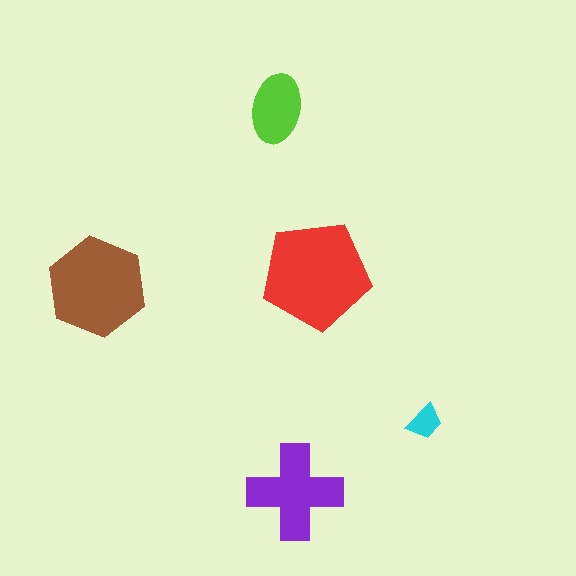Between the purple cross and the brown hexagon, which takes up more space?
The brown hexagon.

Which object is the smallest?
The cyan trapezoid.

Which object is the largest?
The red pentagon.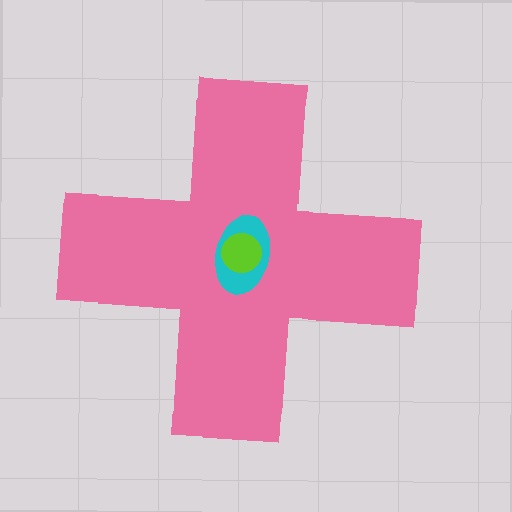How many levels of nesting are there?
3.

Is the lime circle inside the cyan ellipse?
Yes.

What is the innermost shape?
The lime circle.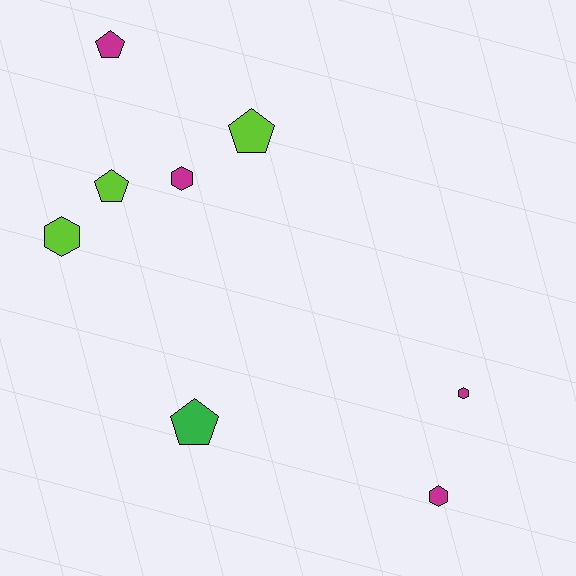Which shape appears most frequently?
Pentagon, with 4 objects.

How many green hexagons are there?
There are no green hexagons.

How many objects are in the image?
There are 8 objects.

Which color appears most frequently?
Magenta, with 4 objects.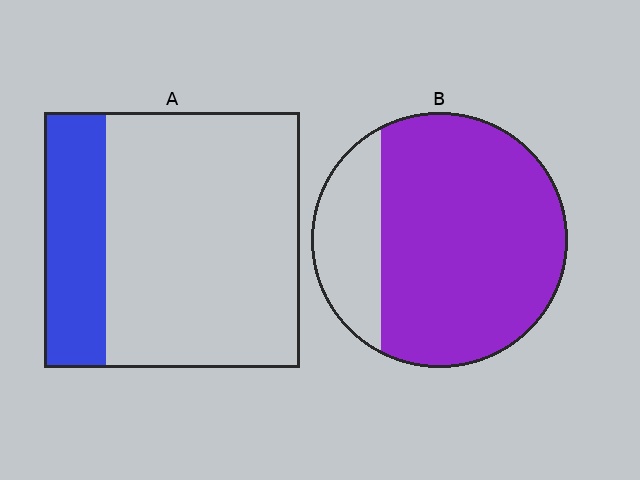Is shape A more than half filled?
No.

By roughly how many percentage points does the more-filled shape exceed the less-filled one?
By roughly 55 percentage points (B over A).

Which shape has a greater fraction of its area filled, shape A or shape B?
Shape B.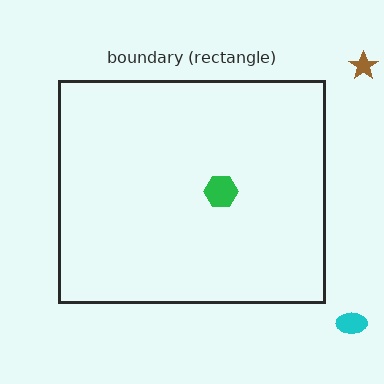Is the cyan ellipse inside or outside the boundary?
Outside.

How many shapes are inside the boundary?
1 inside, 2 outside.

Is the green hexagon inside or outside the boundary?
Inside.